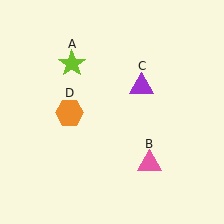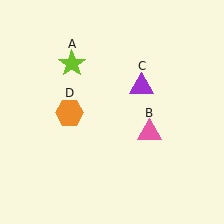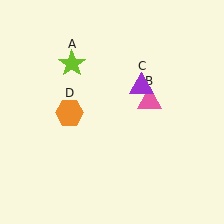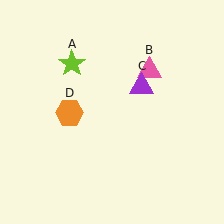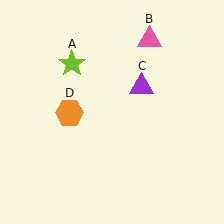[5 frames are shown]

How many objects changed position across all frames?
1 object changed position: pink triangle (object B).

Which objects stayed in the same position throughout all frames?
Lime star (object A) and purple triangle (object C) and orange hexagon (object D) remained stationary.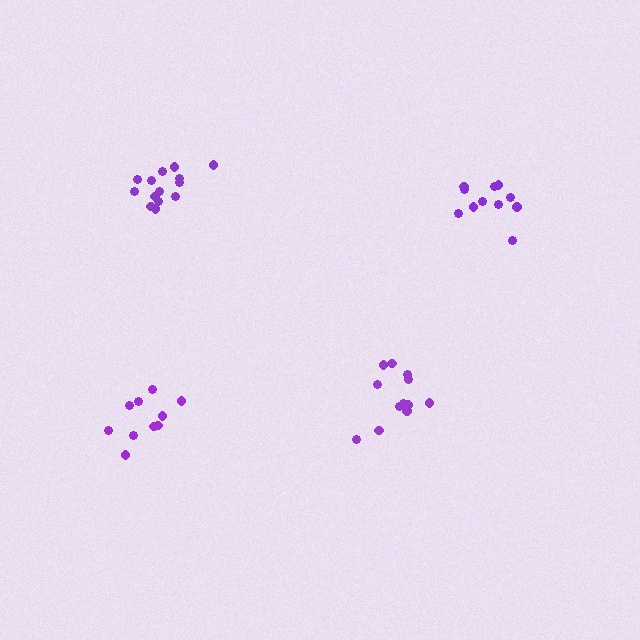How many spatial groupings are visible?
There are 4 spatial groupings.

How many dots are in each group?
Group 1: 10 dots, Group 2: 14 dots, Group 3: 12 dots, Group 4: 11 dots (47 total).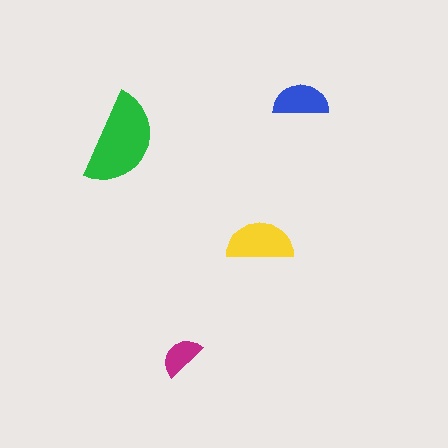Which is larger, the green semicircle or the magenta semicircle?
The green one.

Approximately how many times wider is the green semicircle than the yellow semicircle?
About 1.5 times wider.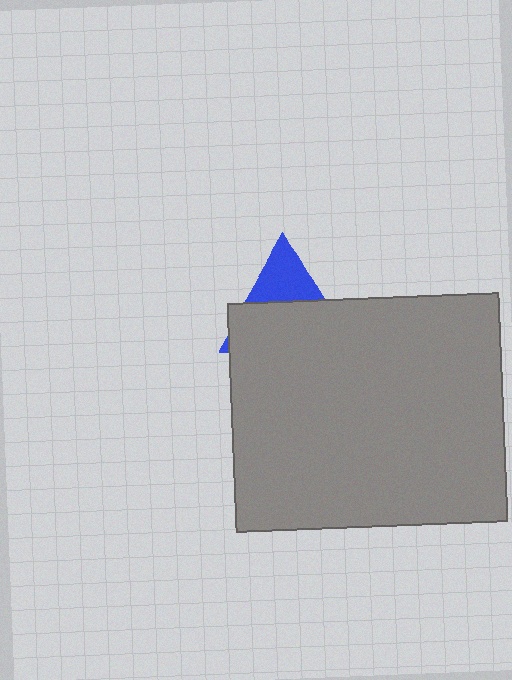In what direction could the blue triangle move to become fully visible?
The blue triangle could move up. That would shift it out from behind the gray rectangle entirely.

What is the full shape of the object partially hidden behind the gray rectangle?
The partially hidden object is a blue triangle.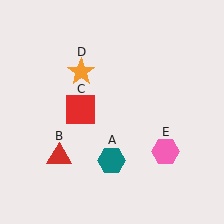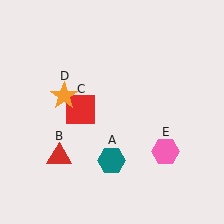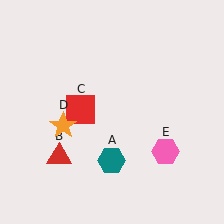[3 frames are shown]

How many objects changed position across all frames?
1 object changed position: orange star (object D).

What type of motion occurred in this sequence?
The orange star (object D) rotated counterclockwise around the center of the scene.